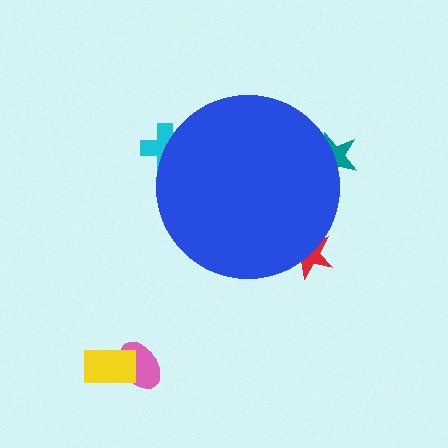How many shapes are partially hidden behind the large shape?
3 shapes are partially hidden.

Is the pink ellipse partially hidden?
No, the pink ellipse is fully visible.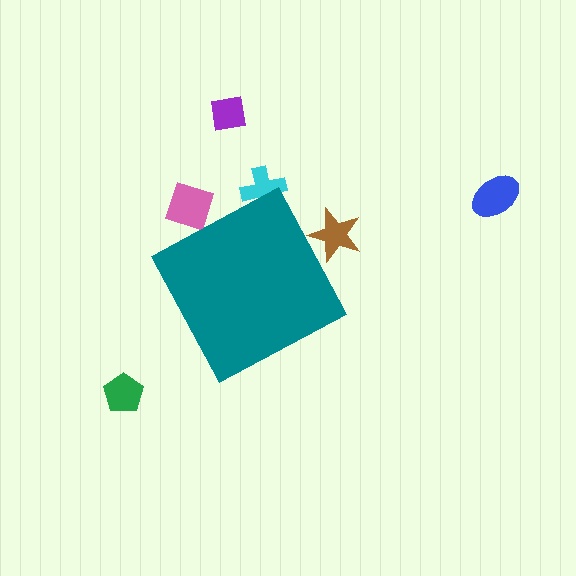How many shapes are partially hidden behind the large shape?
3 shapes are partially hidden.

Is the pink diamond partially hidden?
Yes, the pink diamond is partially hidden behind the teal diamond.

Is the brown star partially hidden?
Yes, the brown star is partially hidden behind the teal diamond.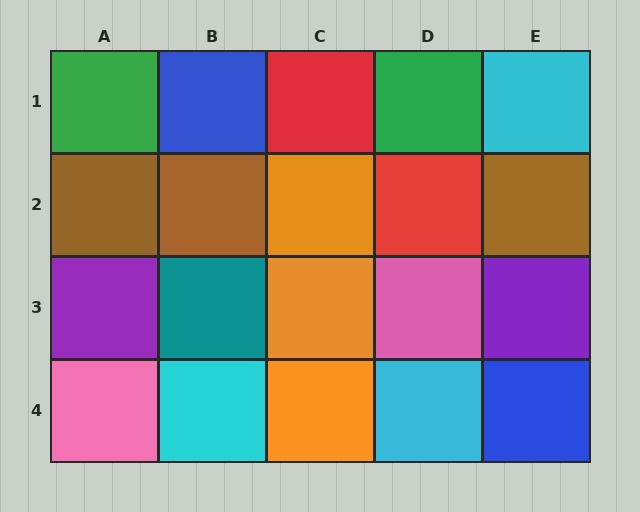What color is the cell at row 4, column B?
Cyan.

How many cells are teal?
1 cell is teal.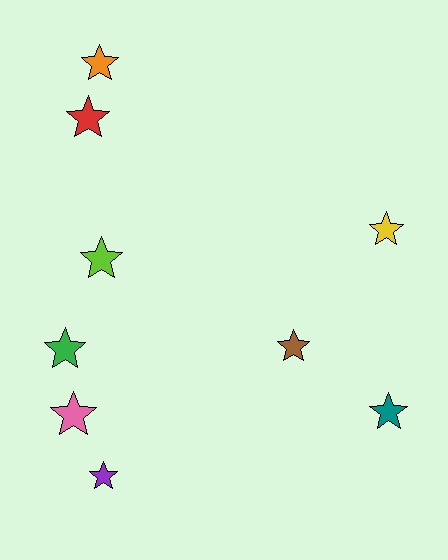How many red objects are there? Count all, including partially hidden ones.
There is 1 red object.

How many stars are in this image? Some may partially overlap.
There are 9 stars.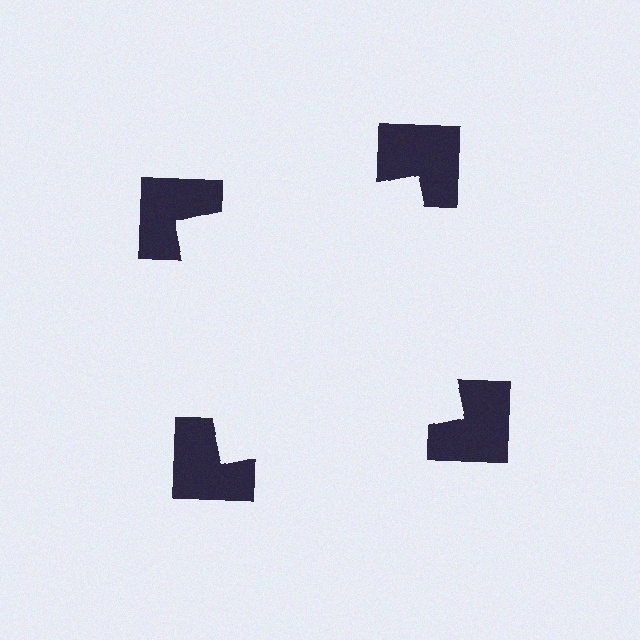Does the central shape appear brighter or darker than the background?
It typically appears slightly brighter than the background, even though no actual brightness change is drawn.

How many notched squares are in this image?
There are 4 — one at each vertex of the illusory square.